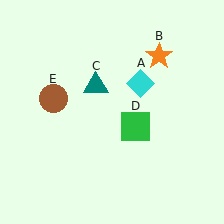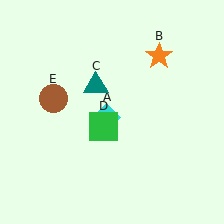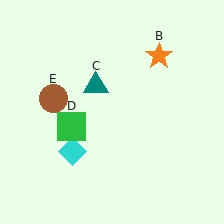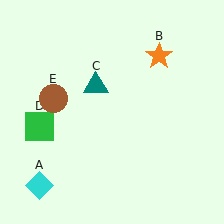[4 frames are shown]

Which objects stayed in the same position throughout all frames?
Orange star (object B) and teal triangle (object C) and brown circle (object E) remained stationary.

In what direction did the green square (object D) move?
The green square (object D) moved left.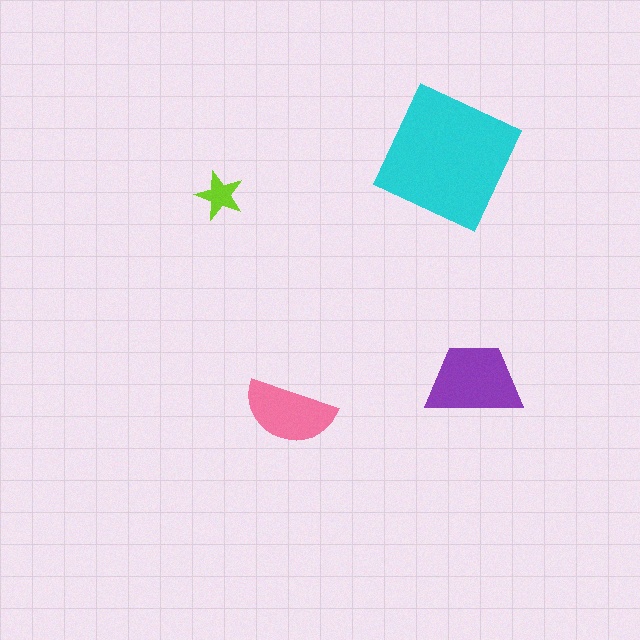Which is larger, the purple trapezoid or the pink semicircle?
The purple trapezoid.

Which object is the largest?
The cyan square.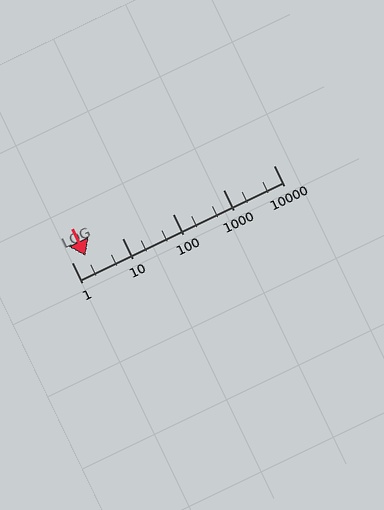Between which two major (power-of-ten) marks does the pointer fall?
The pointer is between 1 and 10.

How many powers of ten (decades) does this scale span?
The scale spans 4 decades, from 1 to 10000.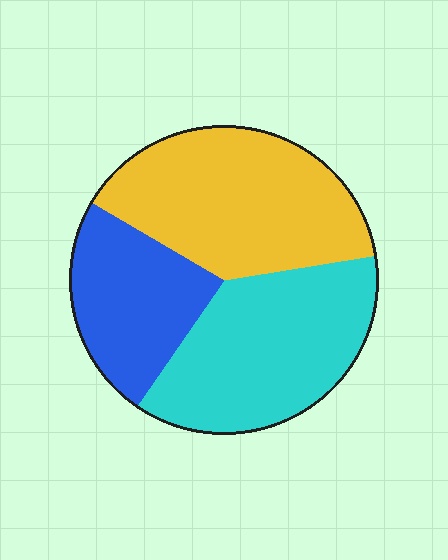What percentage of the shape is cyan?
Cyan takes up about three eighths (3/8) of the shape.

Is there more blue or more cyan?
Cyan.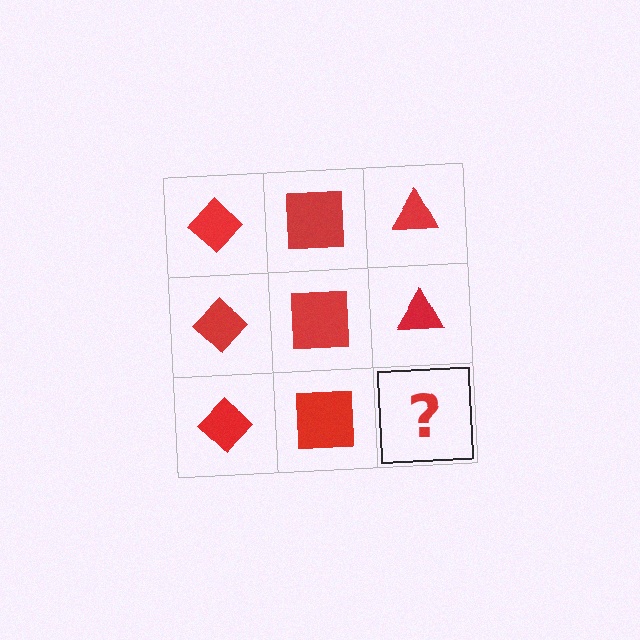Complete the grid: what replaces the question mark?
The question mark should be replaced with a red triangle.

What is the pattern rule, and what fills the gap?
The rule is that each column has a consistent shape. The gap should be filled with a red triangle.